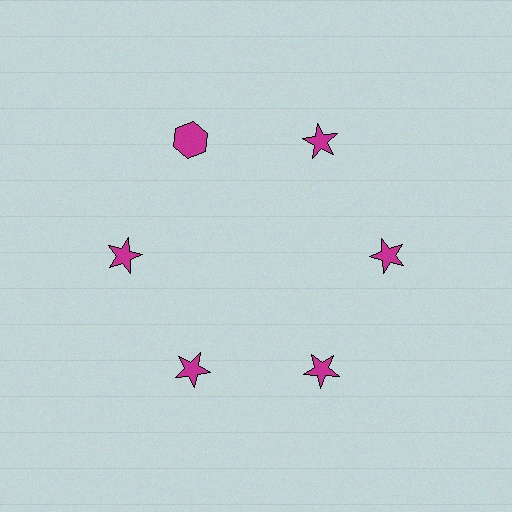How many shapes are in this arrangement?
There are 6 shapes arranged in a ring pattern.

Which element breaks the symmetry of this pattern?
The magenta hexagon at roughly the 11 o'clock position breaks the symmetry. All other shapes are magenta stars.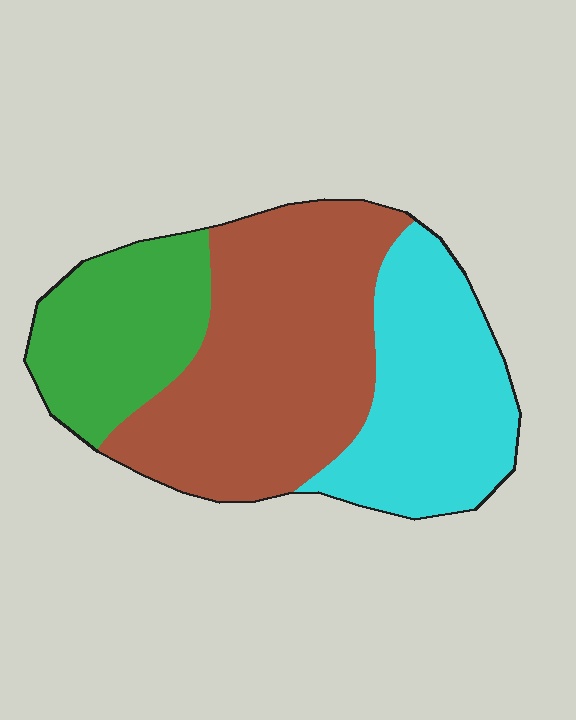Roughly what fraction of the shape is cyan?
Cyan covers roughly 30% of the shape.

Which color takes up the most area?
Brown, at roughly 45%.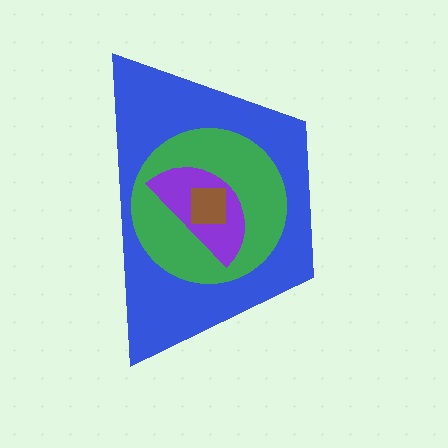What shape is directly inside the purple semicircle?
The brown square.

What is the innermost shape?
The brown square.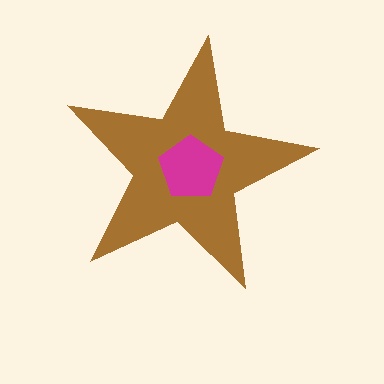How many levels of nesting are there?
2.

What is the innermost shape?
The magenta pentagon.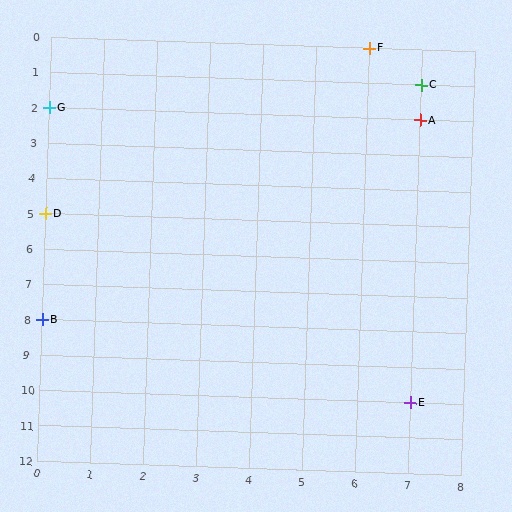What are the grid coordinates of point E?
Point E is at grid coordinates (7, 10).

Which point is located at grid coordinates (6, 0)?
Point F is at (6, 0).